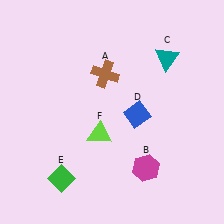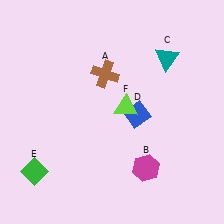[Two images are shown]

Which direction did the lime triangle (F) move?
The lime triangle (F) moved up.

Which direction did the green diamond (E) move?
The green diamond (E) moved left.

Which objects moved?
The objects that moved are: the green diamond (E), the lime triangle (F).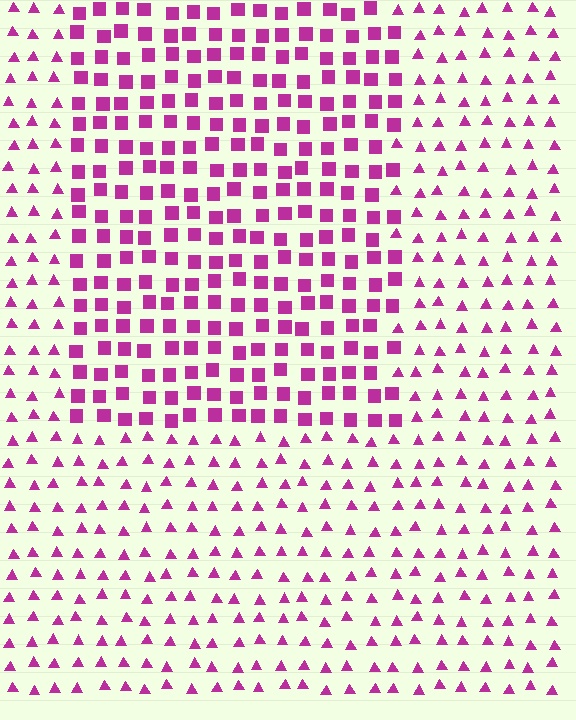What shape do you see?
I see a rectangle.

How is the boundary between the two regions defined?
The boundary is defined by a change in element shape: squares inside vs. triangles outside. All elements share the same color and spacing.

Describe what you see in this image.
The image is filled with small magenta elements arranged in a uniform grid. A rectangle-shaped region contains squares, while the surrounding area contains triangles. The boundary is defined purely by the change in element shape.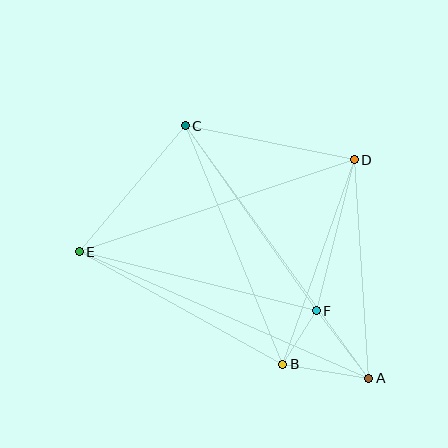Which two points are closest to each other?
Points B and F are closest to each other.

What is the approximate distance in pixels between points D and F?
The distance between D and F is approximately 155 pixels.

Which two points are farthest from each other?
Points A and E are farthest from each other.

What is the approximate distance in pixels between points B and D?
The distance between B and D is approximately 217 pixels.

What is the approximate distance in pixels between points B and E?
The distance between B and E is approximately 233 pixels.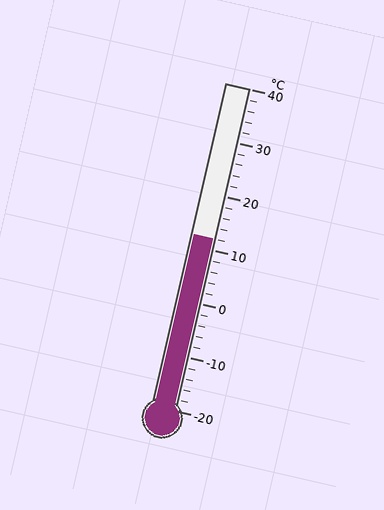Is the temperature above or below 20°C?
The temperature is below 20°C.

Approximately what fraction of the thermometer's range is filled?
The thermometer is filled to approximately 55% of its range.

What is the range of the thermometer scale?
The thermometer scale ranges from -20°C to 40°C.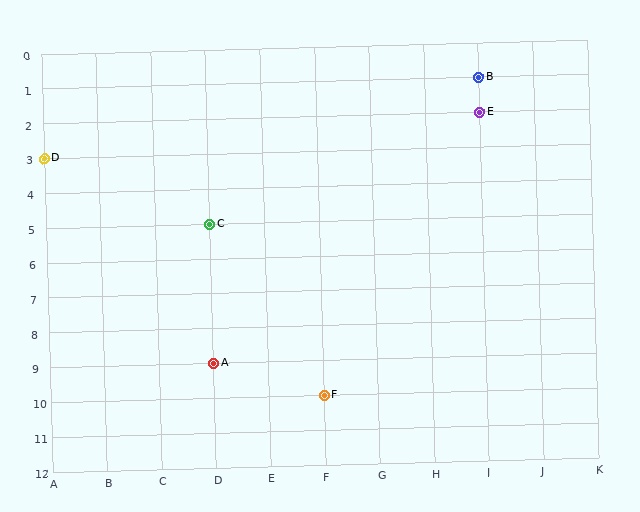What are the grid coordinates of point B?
Point B is at grid coordinates (I, 1).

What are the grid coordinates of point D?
Point D is at grid coordinates (A, 3).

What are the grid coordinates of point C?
Point C is at grid coordinates (D, 5).